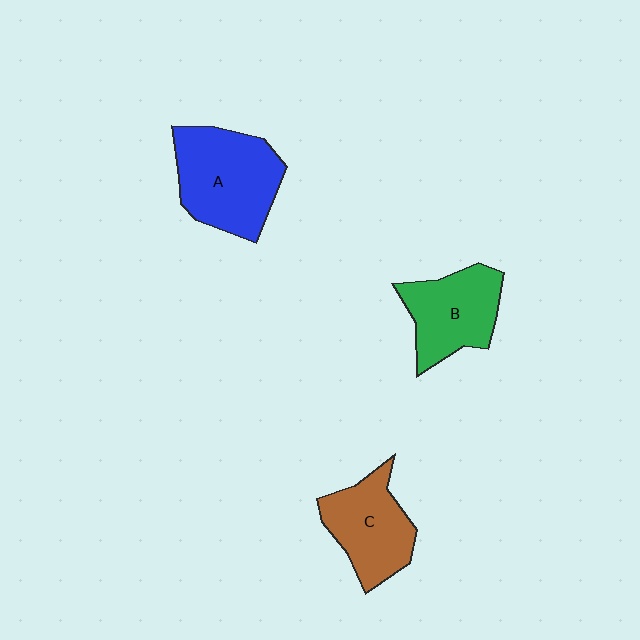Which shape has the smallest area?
Shape C (brown).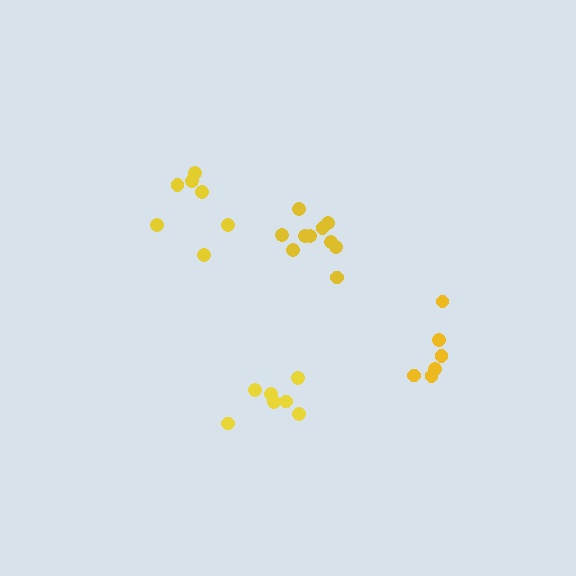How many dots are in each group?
Group 1: 7 dots, Group 2: 6 dots, Group 3: 7 dots, Group 4: 10 dots (30 total).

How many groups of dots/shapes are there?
There are 4 groups.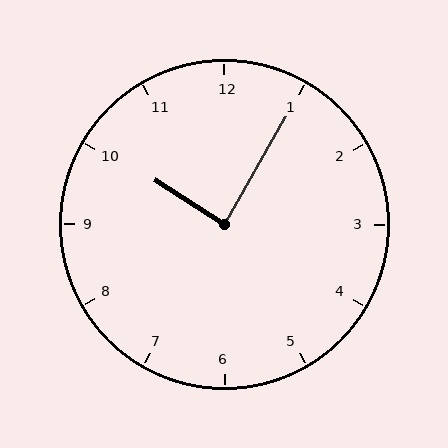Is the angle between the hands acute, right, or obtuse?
It is right.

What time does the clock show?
10:05.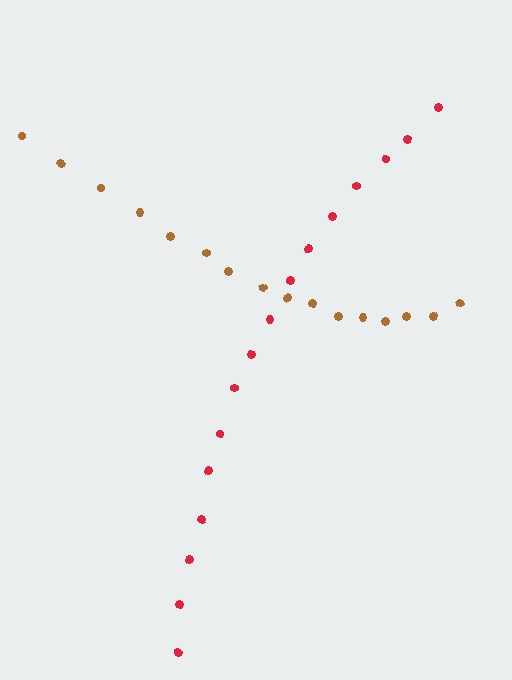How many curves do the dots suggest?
There are 2 distinct paths.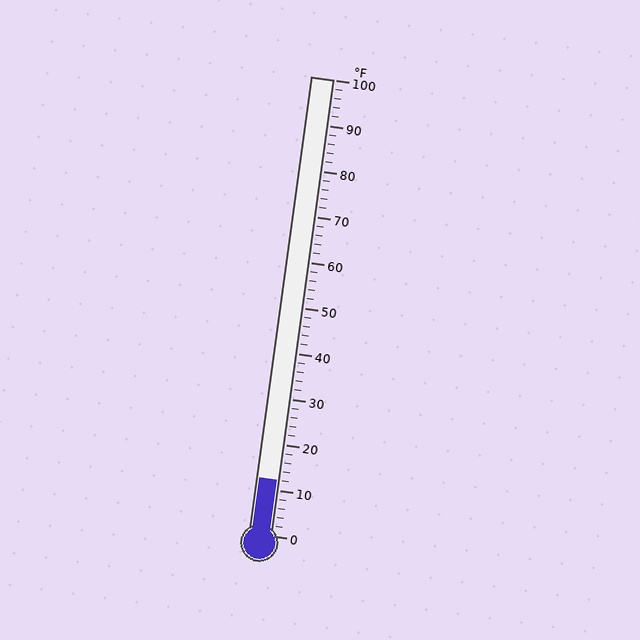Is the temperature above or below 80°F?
The temperature is below 80°F.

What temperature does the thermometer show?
The thermometer shows approximately 12°F.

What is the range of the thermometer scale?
The thermometer scale ranges from 0°F to 100°F.